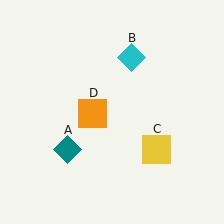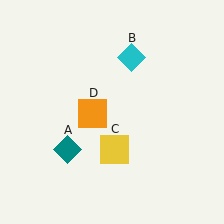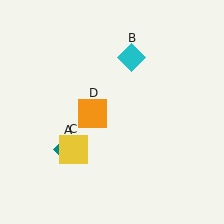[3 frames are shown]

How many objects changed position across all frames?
1 object changed position: yellow square (object C).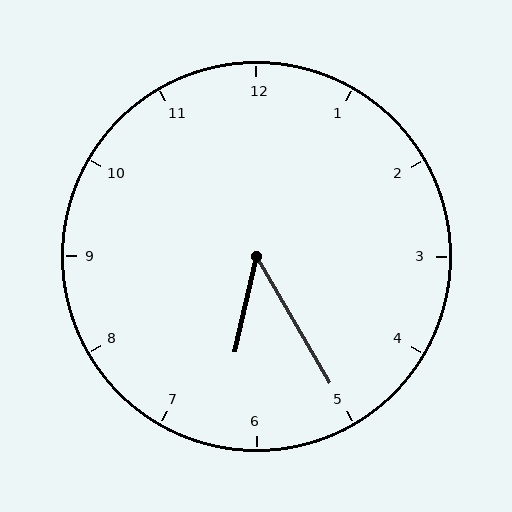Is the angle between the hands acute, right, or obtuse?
It is acute.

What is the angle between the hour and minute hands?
Approximately 42 degrees.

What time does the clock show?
6:25.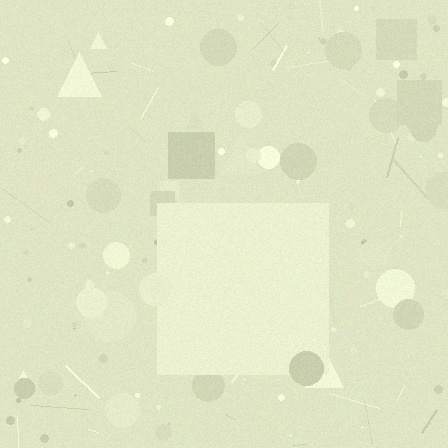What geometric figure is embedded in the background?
A square is embedded in the background.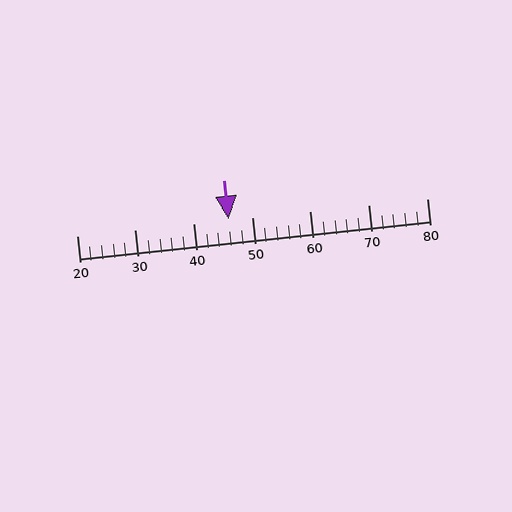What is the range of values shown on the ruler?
The ruler shows values from 20 to 80.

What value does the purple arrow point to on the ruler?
The purple arrow points to approximately 46.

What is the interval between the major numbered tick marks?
The major tick marks are spaced 10 units apart.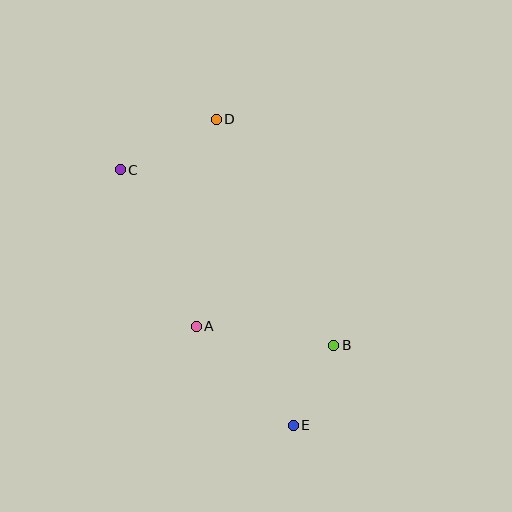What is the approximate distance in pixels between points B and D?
The distance between B and D is approximately 255 pixels.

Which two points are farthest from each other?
Points D and E are farthest from each other.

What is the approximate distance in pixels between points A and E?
The distance between A and E is approximately 139 pixels.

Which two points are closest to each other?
Points B and E are closest to each other.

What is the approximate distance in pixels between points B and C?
The distance between B and C is approximately 276 pixels.